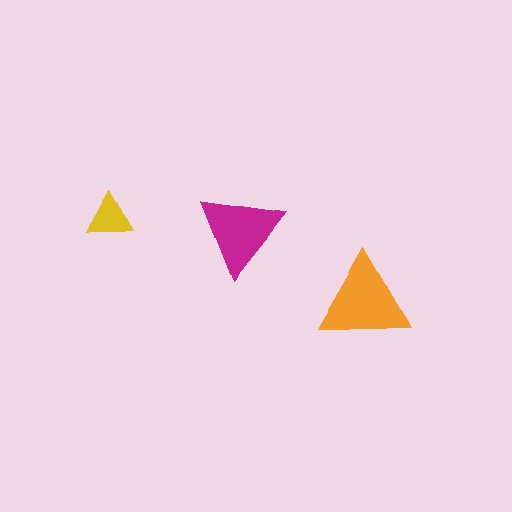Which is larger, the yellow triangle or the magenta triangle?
The magenta one.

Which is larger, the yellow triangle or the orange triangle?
The orange one.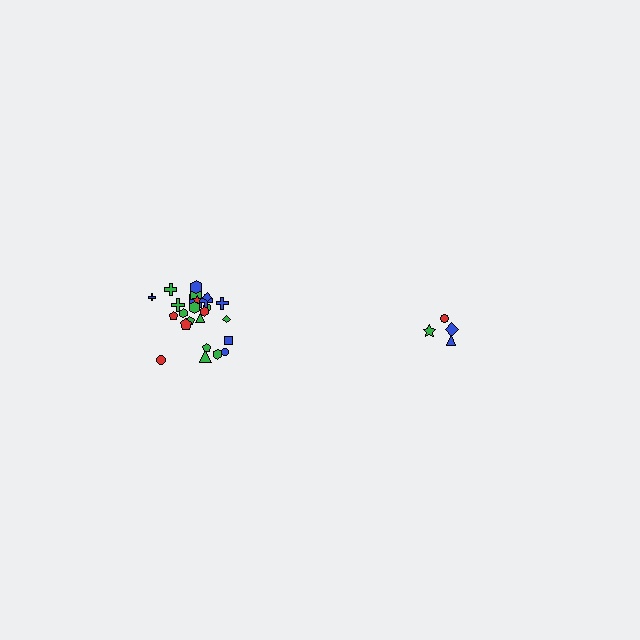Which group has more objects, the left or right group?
The left group.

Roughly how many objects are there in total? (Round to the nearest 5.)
Roughly 30 objects in total.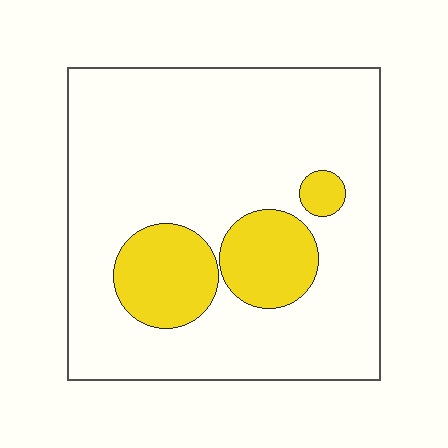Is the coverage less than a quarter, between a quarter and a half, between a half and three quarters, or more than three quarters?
Less than a quarter.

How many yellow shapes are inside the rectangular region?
3.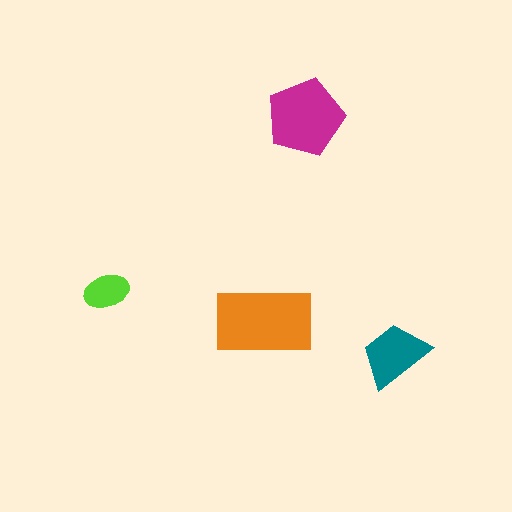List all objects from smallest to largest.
The lime ellipse, the teal trapezoid, the magenta pentagon, the orange rectangle.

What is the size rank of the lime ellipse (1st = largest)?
4th.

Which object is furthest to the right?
The teal trapezoid is rightmost.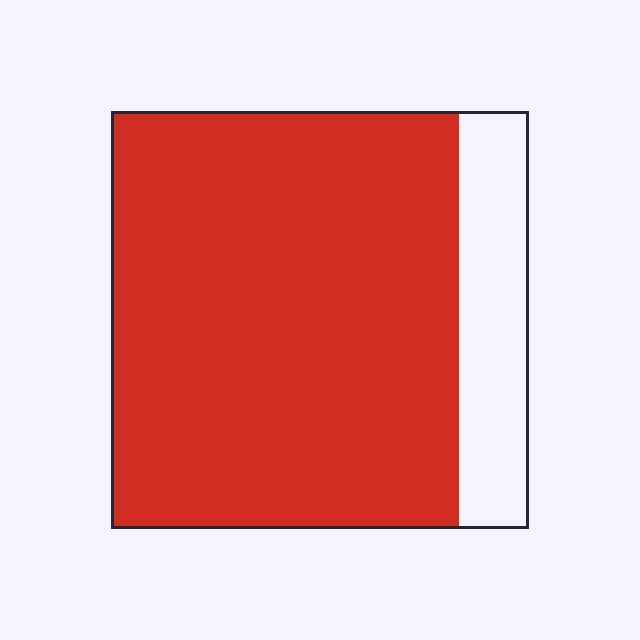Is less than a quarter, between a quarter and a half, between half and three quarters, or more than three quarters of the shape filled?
More than three quarters.